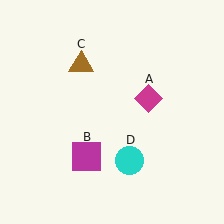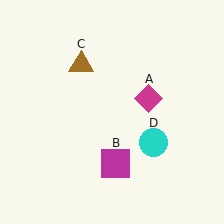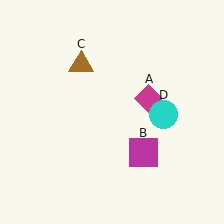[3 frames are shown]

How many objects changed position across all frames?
2 objects changed position: magenta square (object B), cyan circle (object D).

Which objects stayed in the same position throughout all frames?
Magenta diamond (object A) and brown triangle (object C) remained stationary.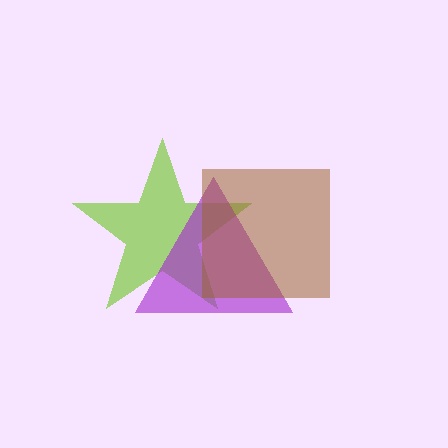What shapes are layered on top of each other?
The layered shapes are: a lime star, a purple triangle, a brown square.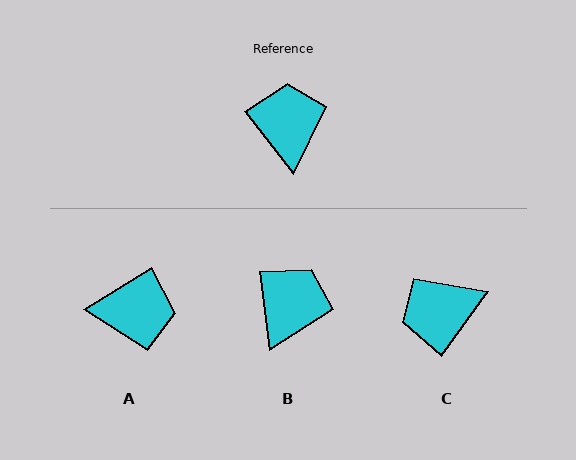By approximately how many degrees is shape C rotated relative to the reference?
Approximately 106 degrees counter-clockwise.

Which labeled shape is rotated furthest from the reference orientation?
C, about 106 degrees away.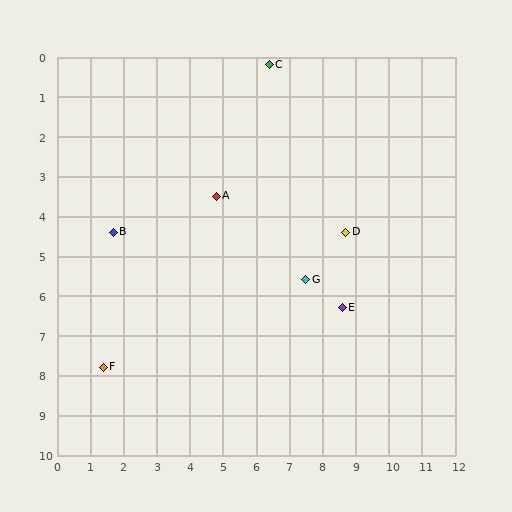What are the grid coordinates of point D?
Point D is at approximately (8.7, 4.4).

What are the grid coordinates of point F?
Point F is at approximately (1.4, 7.8).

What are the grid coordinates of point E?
Point E is at approximately (8.6, 6.3).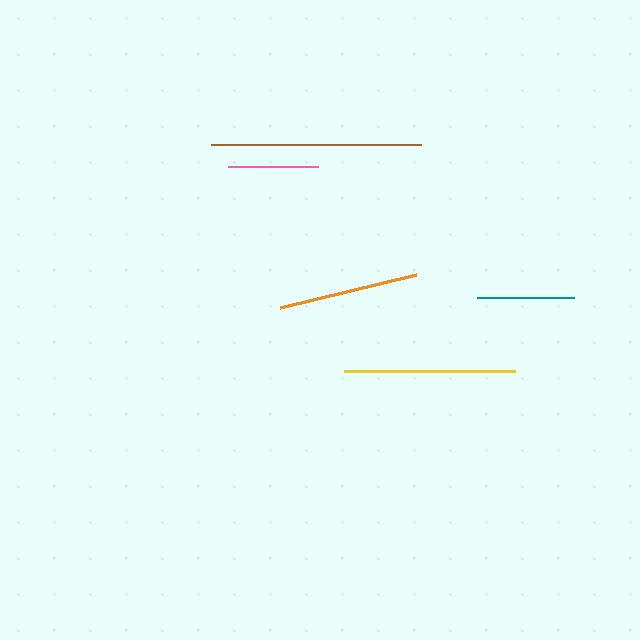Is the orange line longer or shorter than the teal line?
The orange line is longer than the teal line.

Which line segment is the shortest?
The pink line is the shortest at approximately 90 pixels.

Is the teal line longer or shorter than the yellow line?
The yellow line is longer than the teal line.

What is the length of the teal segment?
The teal segment is approximately 96 pixels long.